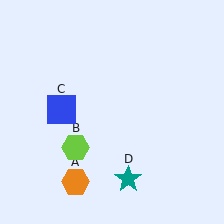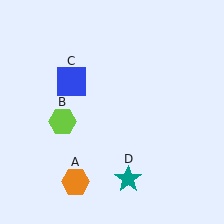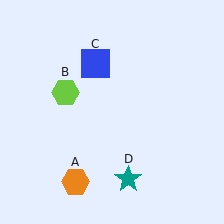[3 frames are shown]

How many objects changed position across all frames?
2 objects changed position: lime hexagon (object B), blue square (object C).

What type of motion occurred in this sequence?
The lime hexagon (object B), blue square (object C) rotated clockwise around the center of the scene.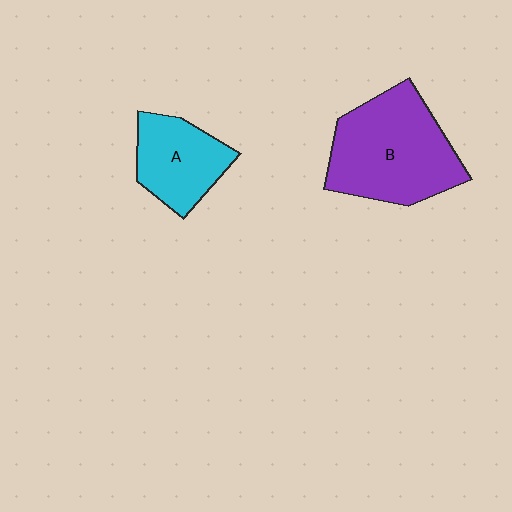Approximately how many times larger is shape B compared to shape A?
Approximately 1.7 times.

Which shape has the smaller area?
Shape A (cyan).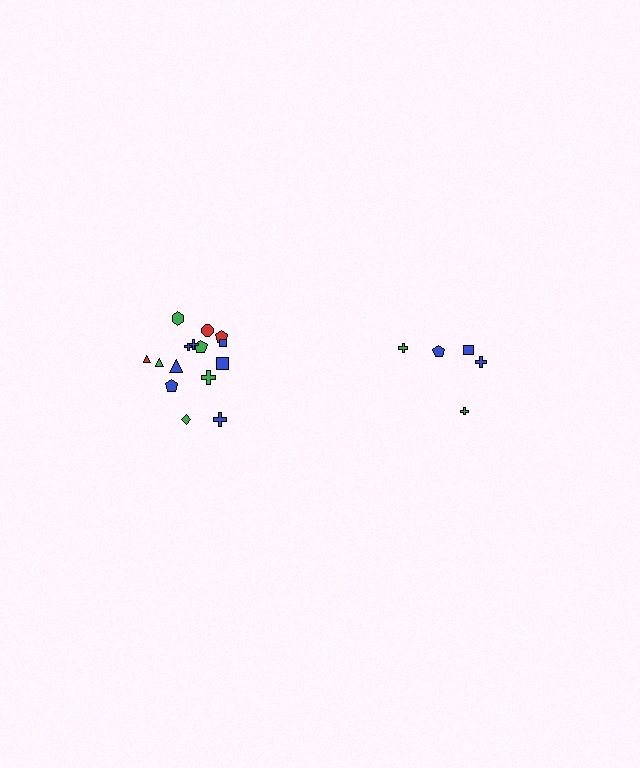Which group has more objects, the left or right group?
The left group.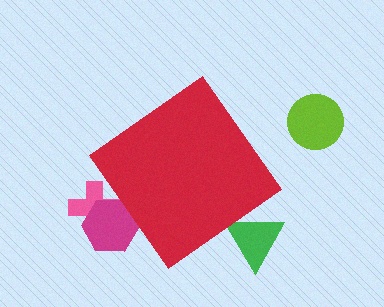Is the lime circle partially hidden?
No, the lime circle is fully visible.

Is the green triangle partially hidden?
Yes, the green triangle is partially hidden behind the red diamond.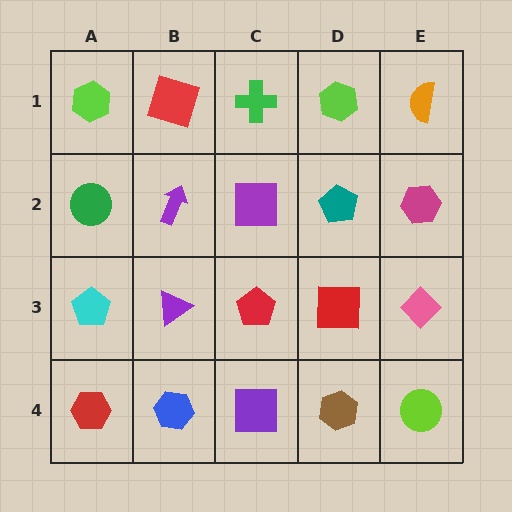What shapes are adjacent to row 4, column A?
A cyan pentagon (row 3, column A), a blue hexagon (row 4, column B).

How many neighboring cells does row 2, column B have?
4.